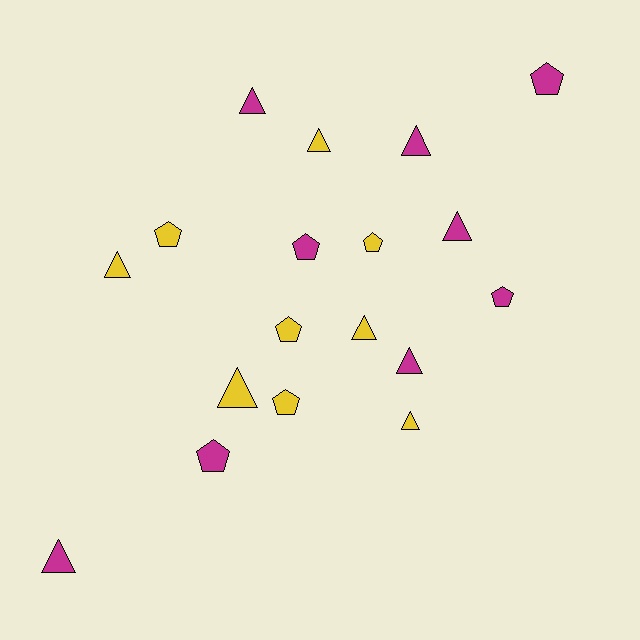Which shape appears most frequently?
Triangle, with 10 objects.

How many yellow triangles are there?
There are 5 yellow triangles.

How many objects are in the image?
There are 18 objects.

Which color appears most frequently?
Magenta, with 9 objects.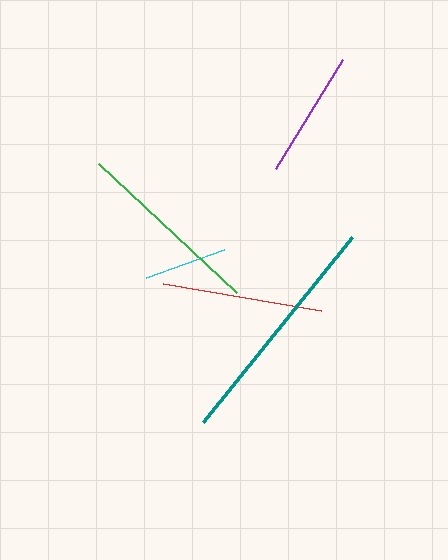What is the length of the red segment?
The red segment is approximately 160 pixels long.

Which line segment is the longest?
The teal line is the longest at approximately 237 pixels.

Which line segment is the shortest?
The cyan line is the shortest at approximately 83 pixels.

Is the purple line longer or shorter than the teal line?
The teal line is longer than the purple line.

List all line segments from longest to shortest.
From longest to shortest: teal, green, red, purple, cyan.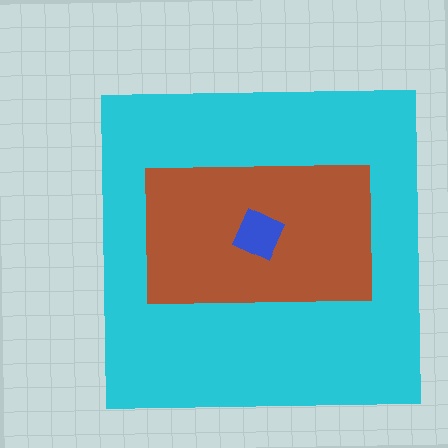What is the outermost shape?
The cyan square.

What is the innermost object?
The blue diamond.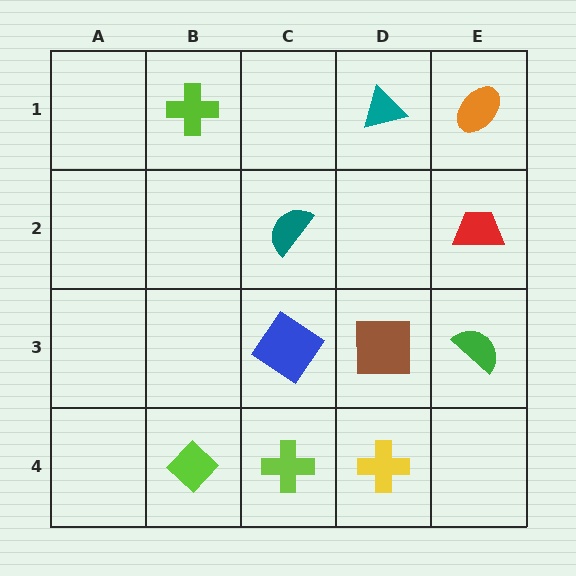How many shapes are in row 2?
2 shapes.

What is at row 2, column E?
A red trapezoid.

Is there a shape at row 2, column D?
No, that cell is empty.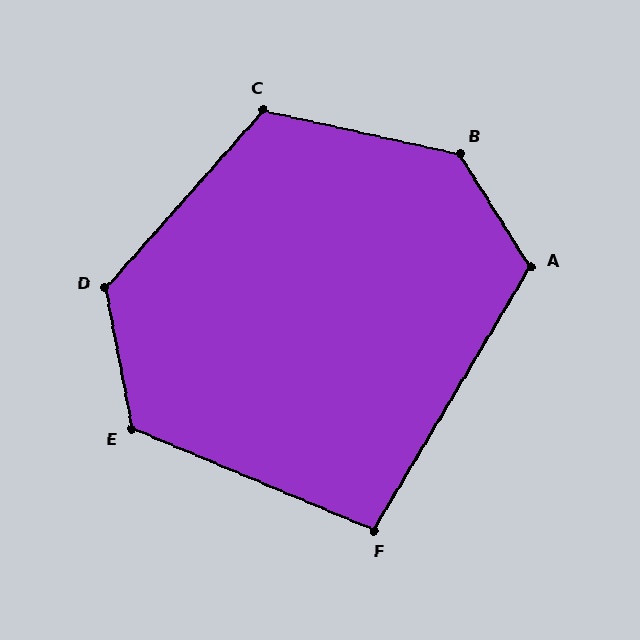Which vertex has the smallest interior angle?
F, at approximately 98 degrees.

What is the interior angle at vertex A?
Approximately 117 degrees (obtuse).